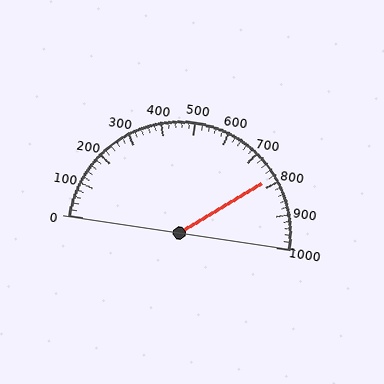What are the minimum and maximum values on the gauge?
The gauge ranges from 0 to 1000.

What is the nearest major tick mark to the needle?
The nearest major tick mark is 800.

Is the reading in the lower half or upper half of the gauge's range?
The reading is in the upper half of the range (0 to 1000).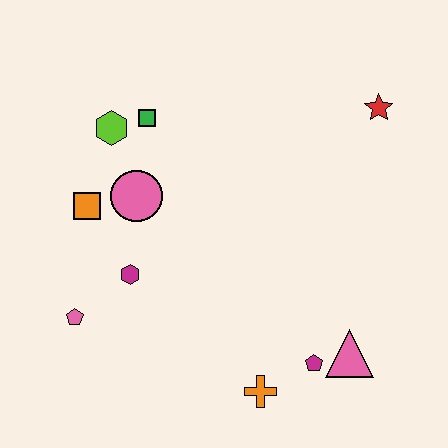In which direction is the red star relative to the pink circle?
The red star is to the right of the pink circle.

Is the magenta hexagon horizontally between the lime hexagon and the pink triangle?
Yes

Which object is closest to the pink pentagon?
The magenta hexagon is closest to the pink pentagon.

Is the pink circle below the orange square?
No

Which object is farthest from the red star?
The pink pentagon is farthest from the red star.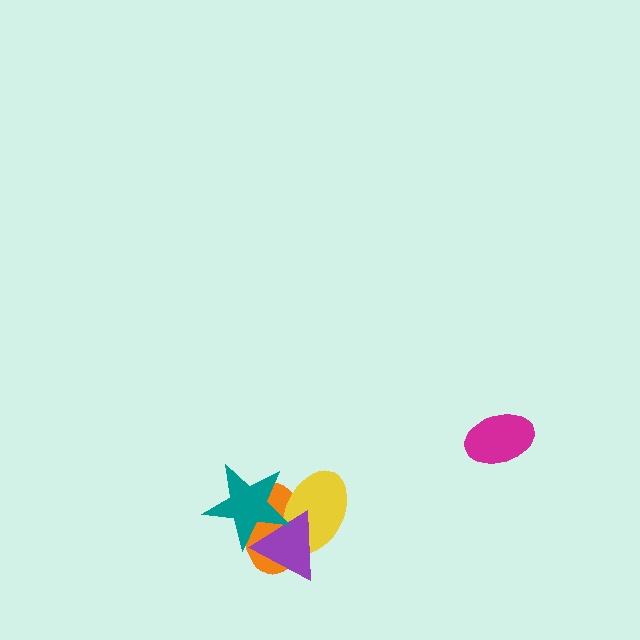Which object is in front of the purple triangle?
The teal star is in front of the purple triangle.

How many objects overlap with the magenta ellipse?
0 objects overlap with the magenta ellipse.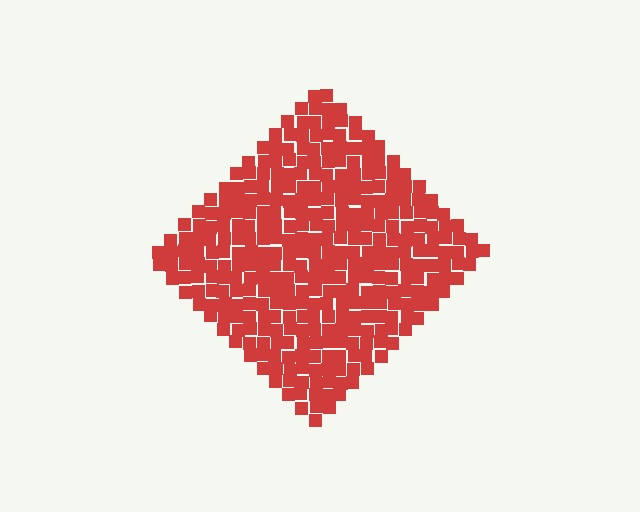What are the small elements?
The small elements are squares.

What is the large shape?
The large shape is a diamond.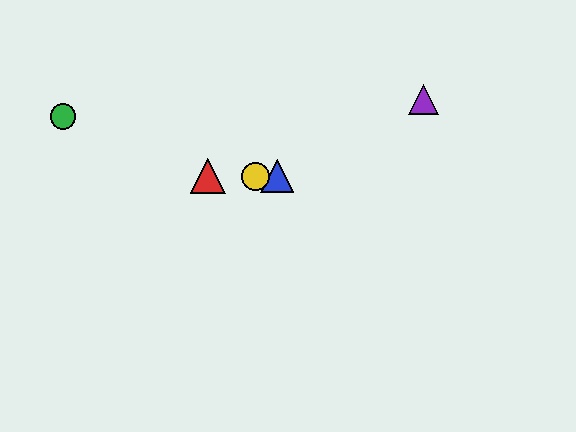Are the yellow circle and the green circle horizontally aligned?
No, the yellow circle is at y≈176 and the green circle is at y≈117.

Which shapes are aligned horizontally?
The red triangle, the blue triangle, the yellow circle are aligned horizontally.